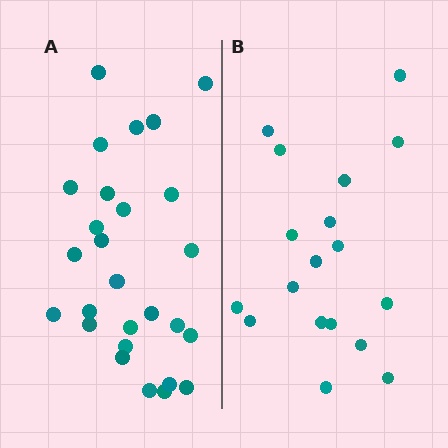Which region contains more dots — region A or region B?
Region A (the left region) has more dots.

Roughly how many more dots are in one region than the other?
Region A has roughly 8 or so more dots than region B.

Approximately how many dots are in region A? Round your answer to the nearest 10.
About 30 dots. (The exact count is 27, which rounds to 30.)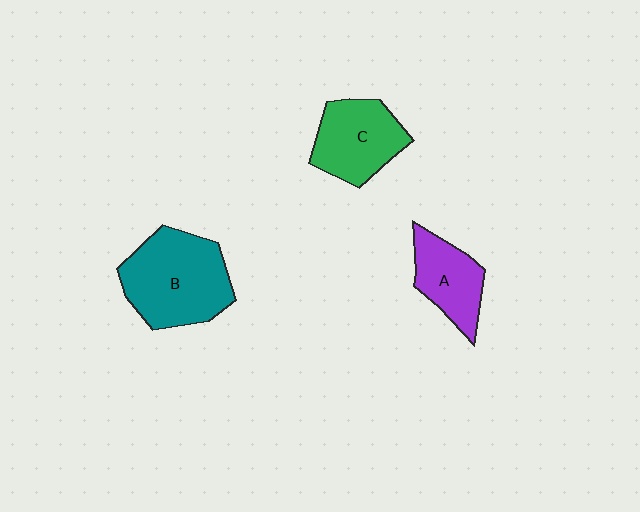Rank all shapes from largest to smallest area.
From largest to smallest: B (teal), C (green), A (purple).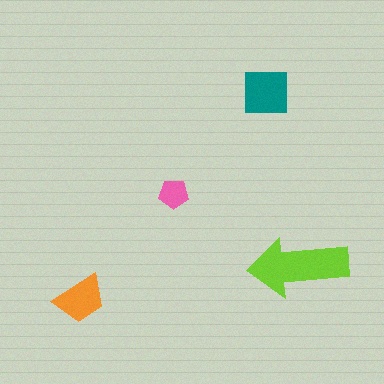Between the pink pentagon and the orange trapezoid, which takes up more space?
The orange trapezoid.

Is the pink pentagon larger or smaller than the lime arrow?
Smaller.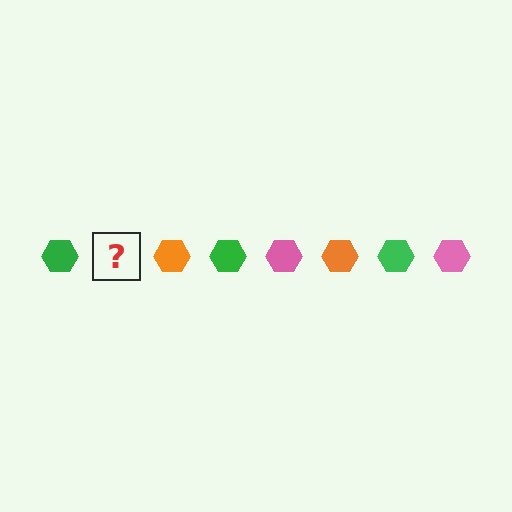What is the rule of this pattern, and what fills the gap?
The rule is that the pattern cycles through green, pink, orange hexagons. The gap should be filled with a pink hexagon.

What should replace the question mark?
The question mark should be replaced with a pink hexagon.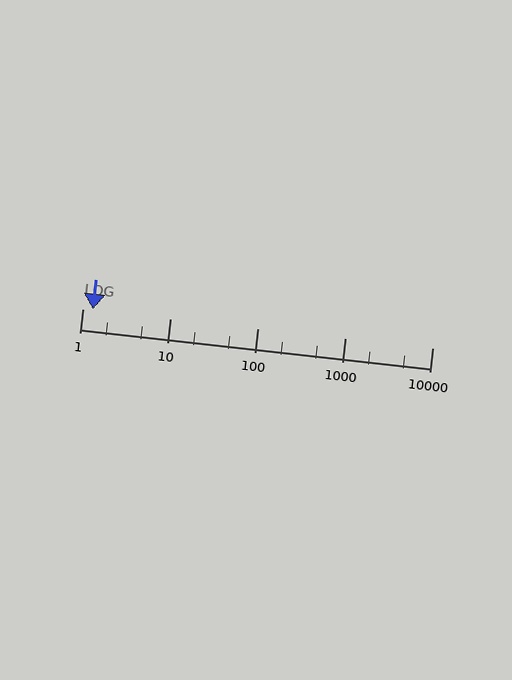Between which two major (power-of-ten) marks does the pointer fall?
The pointer is between 1 and 10.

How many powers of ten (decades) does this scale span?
The scale spans 4 decades, from 1 to 10000.